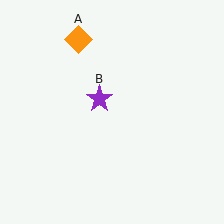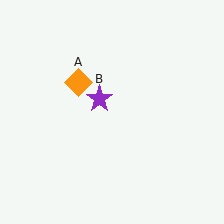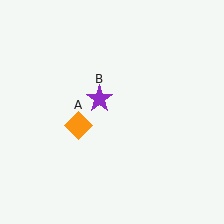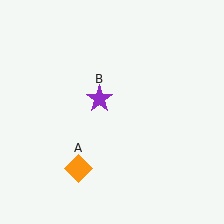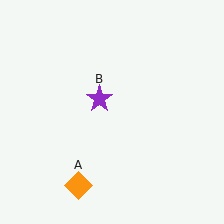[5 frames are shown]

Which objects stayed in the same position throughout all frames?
Purple star (object B) remained stationary.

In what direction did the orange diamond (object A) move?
The orange diamond (object A) moved down.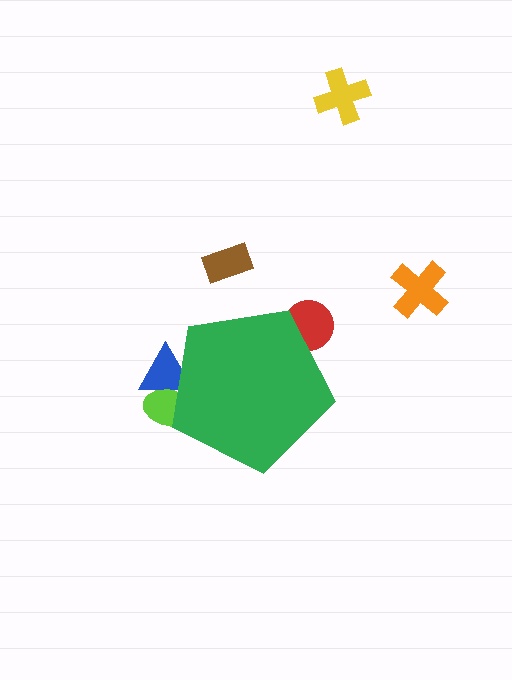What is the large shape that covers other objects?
A green pentagon.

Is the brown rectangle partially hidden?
No, the brown rectangle is fully visible.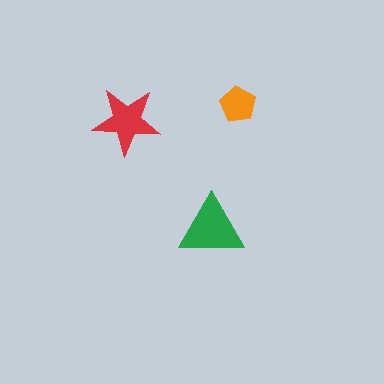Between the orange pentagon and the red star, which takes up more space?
The red star.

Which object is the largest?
The green triangle.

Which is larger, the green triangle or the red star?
The green triangle.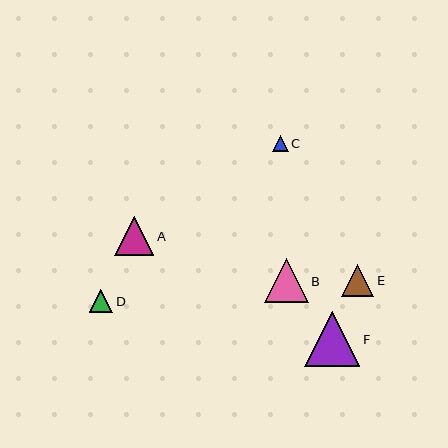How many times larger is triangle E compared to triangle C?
Triangle E is approximately 2.0 times the size of triangle C.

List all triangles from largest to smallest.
From largest to smallest: F, B, A, E, D, C.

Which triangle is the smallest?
Triangle C is the smallest with a size of approximately 16 pixels.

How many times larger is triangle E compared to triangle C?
Triangle E is approximately 2.0 times the size of triangle C.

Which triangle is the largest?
Triangle F is the largest with a size of approximately 55 pixels.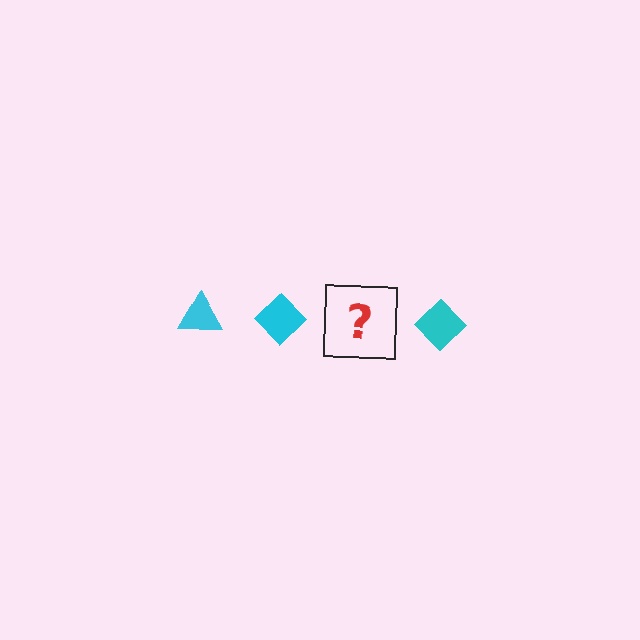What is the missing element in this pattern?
The missing element is a cyan triangle.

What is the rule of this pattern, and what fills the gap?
The rule is that the pattern cycles through triangle, diamond shapes in cyan. The gap should be filled with a cyan triangle.